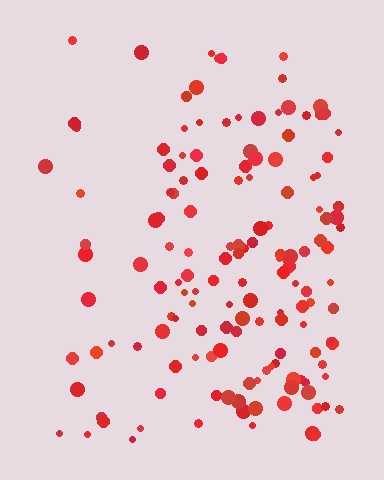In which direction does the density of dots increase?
From left to right, with the right side densest.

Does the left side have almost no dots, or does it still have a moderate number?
Still a moderate number, just noticeably fewer than the right.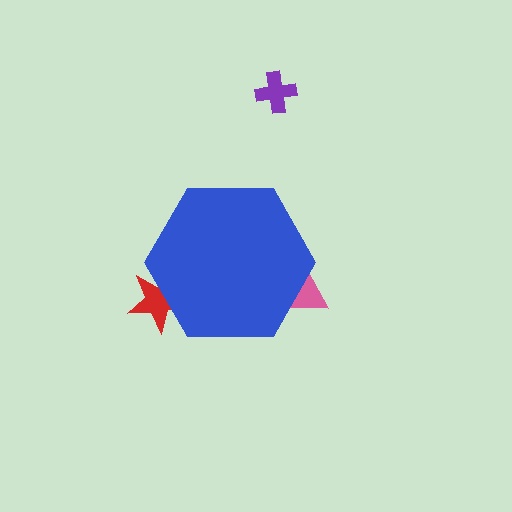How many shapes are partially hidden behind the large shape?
2 shapes are partially hidden.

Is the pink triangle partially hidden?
Yes, the pink triangle is partially hidden behind the blue hexagon.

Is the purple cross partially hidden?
No, the purple cross is fully visible.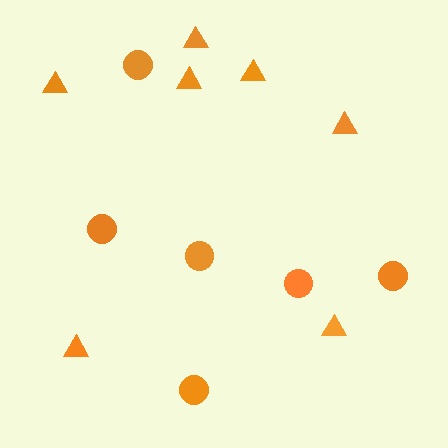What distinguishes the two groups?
There are 2 groups: one group of circles (6) and one group of triangles (7).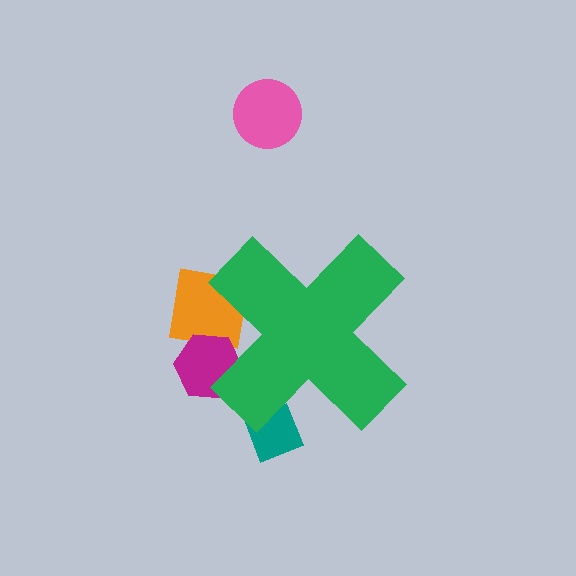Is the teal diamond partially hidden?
Yes, the teal diamond is partially hidden behind the green cross.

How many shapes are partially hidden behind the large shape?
3 shapes are partially hidden.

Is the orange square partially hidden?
Yes, the orange square is partially hidden behind the green cross.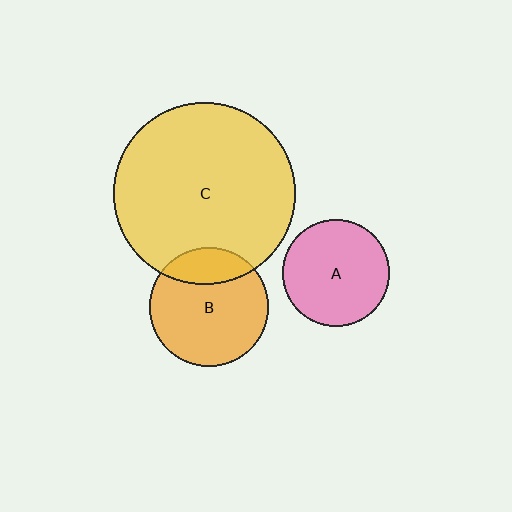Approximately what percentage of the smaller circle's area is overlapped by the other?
Approximately 20%.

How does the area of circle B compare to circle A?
Approximately 1.2 times.